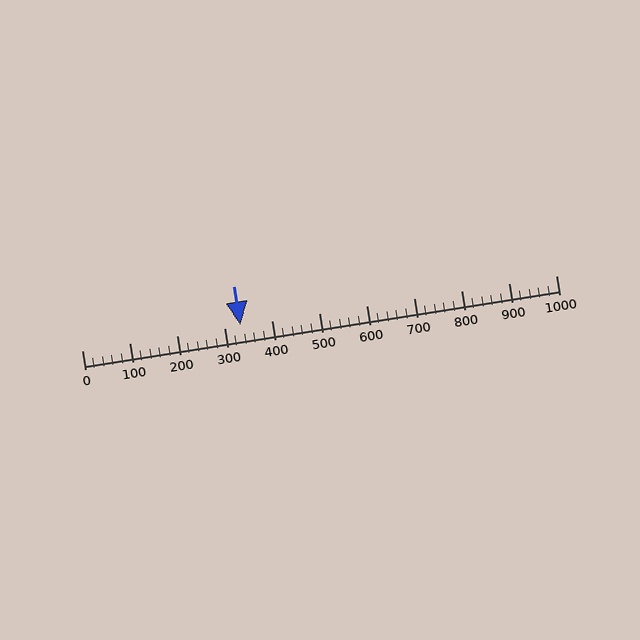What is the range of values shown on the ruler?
The ruler shows values from 0 to 1000.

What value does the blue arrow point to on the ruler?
The blue arrow points to approximately 335.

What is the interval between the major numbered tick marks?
The major tick marks are spaced 100 units apart.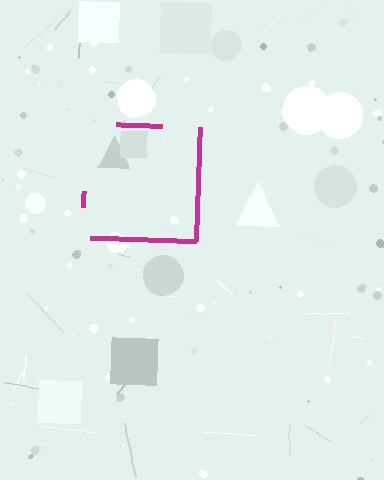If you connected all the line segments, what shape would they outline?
They would outline a square.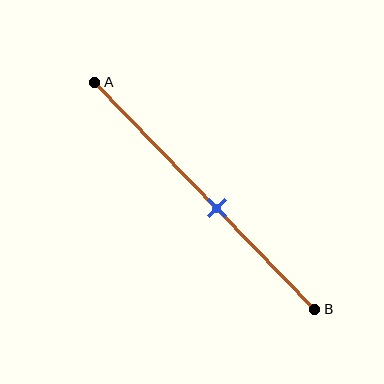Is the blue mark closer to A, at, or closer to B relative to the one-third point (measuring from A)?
The blue mark is closer to point B than the one-third point of segment AB.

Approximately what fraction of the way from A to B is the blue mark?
The blue mark is approximately 55% of the way from A to B.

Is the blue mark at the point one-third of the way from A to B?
No, the mark is at about 55% from A, not at the 33% one-third point.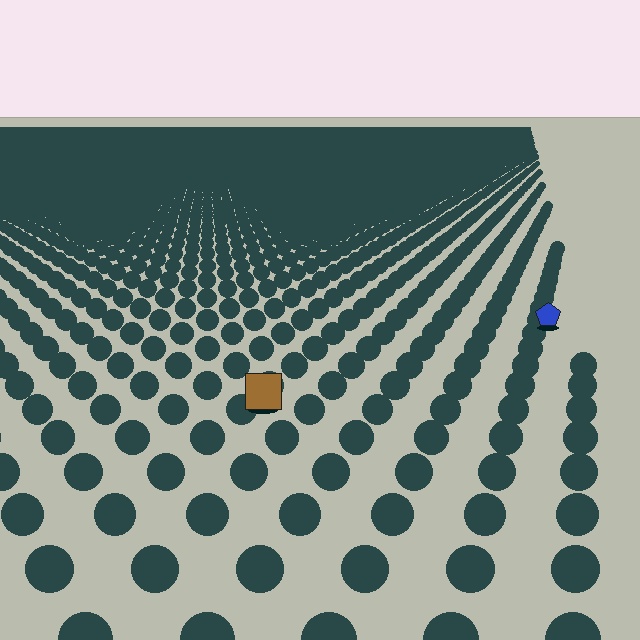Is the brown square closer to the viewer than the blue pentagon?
Yes. The brown square is closer — you can tell from the texture gradient: the ground texture is coarser near it.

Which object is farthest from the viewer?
The blue pentagon is farthest from the viewer. It appears smaller and the ground texture around it is denser.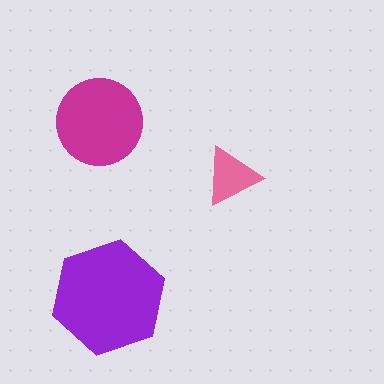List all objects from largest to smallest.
The purple hexagon, the magenta circle, the pink triangle.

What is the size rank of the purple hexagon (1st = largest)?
1st.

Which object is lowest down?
The purple hexagon is bottommost.